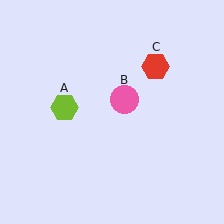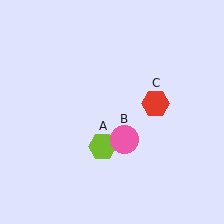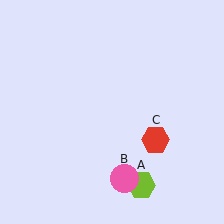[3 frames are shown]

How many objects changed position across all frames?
3 objects changed position: lime hexagon (object A), pink circle (object B), red hexagon (object C).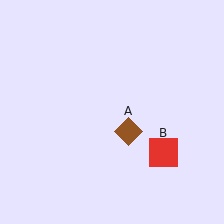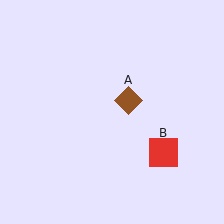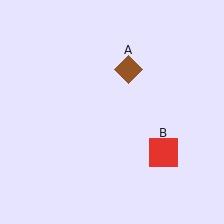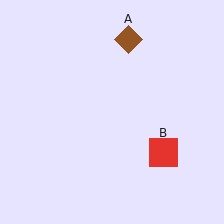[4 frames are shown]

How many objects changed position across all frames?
1 object changed position: brown diamond (object A).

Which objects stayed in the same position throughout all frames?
Red square (object B) remained stationary.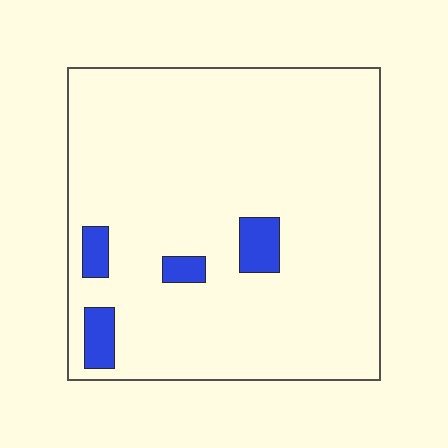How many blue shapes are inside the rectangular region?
4.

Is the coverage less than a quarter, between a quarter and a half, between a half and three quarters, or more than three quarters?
Less than a quarter.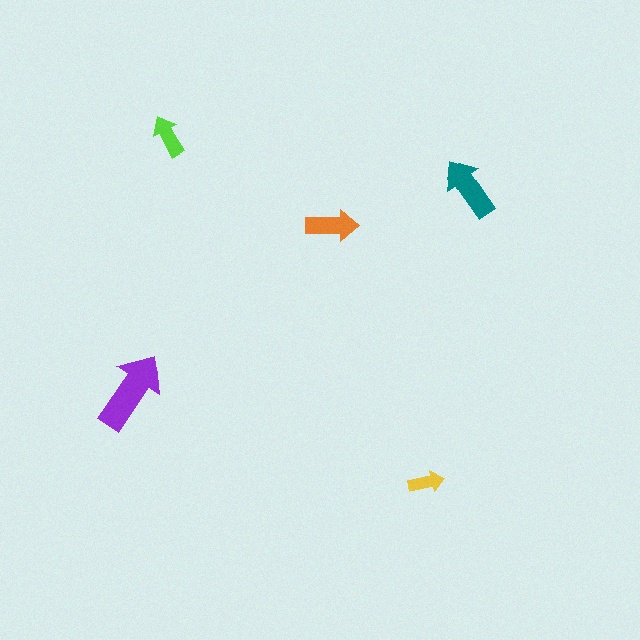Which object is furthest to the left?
The purple arrow is leftmost.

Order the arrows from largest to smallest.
the purple one, the teal one, the orange one, the lime one, the yellow one.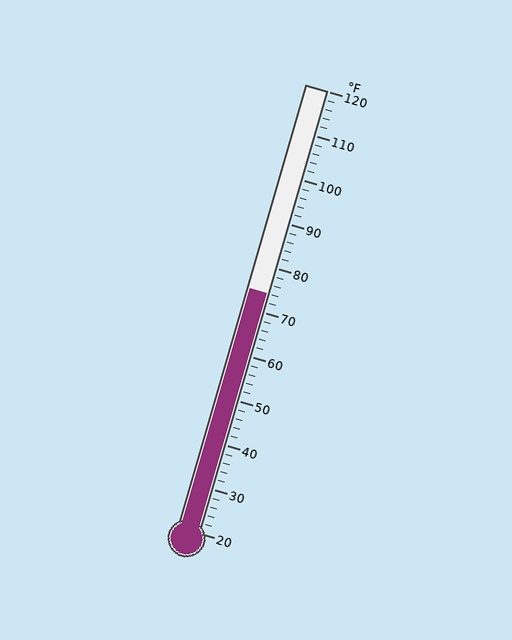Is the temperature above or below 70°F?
The temperature is above 70°F.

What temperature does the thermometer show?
The thermometer shows approximately 74°F.